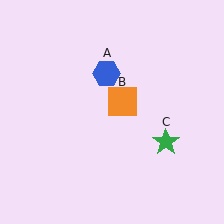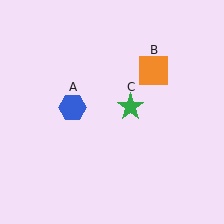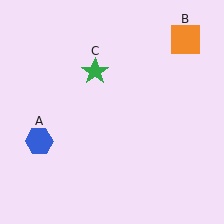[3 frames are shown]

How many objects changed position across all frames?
3 objects changed position: blue hexagon (object A), orange square (object B), green star (object C).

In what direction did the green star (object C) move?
The green star (object C) moved up and to the left.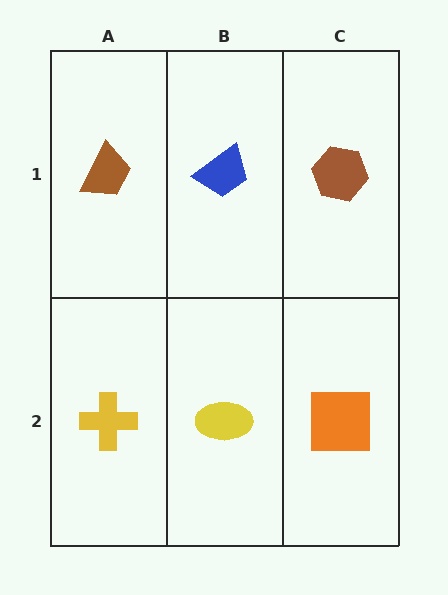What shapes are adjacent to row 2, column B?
A blue trapezoid (row 1, column B), a yellow cross (row 2, column A), an orange square (row 2, column C).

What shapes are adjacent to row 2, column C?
A brown hexagon (row 1, column C), a yellow ellipse (row 2, column B).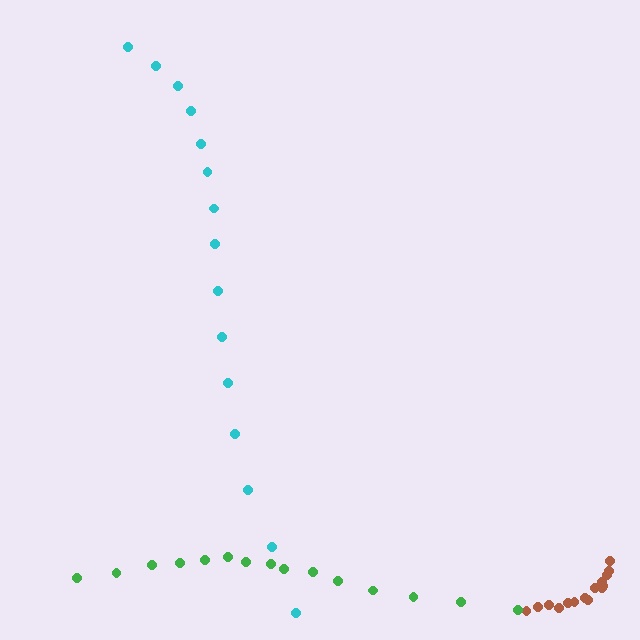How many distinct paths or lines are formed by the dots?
There are 3 distinct paths.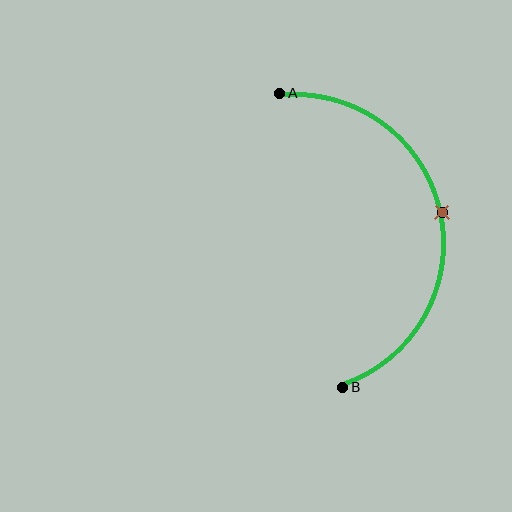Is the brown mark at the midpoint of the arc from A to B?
Yes. The brown mark lies on the arc at equal arc-length from both A and B — it is the arc midpoint.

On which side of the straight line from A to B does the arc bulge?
The arc bulges to the right of the straight line connecting A and B.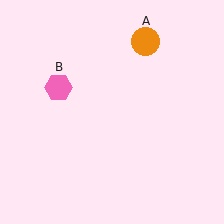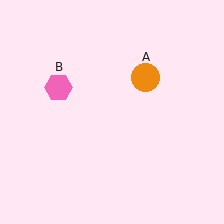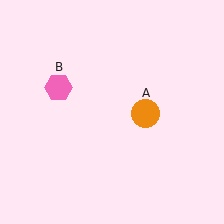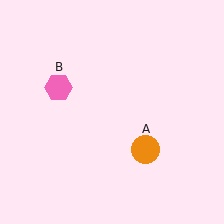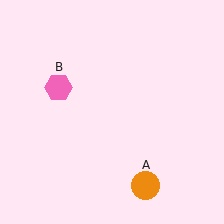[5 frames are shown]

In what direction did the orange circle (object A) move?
The orange circle (object A) moved down.